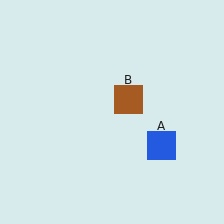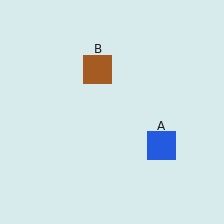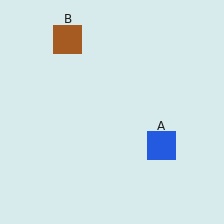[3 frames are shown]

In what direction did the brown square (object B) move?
The brown square (object B) moved up and to the left.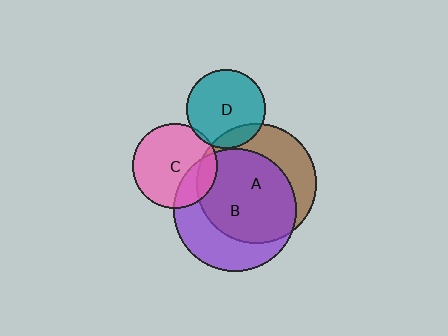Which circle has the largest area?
Circle B (purple).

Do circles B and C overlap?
Yes.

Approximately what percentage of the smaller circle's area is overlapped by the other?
Approximately 25%.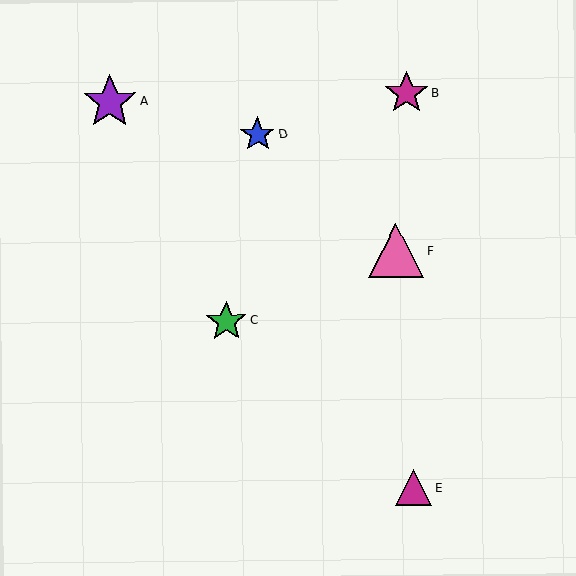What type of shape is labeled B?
Shape B is a magenta star.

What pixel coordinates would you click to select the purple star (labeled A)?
Click at (110, 102) to select the purple star A.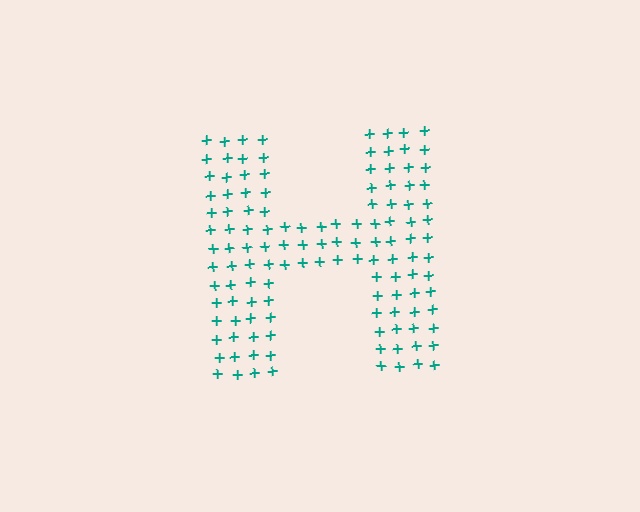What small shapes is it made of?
It is made of small plus signs.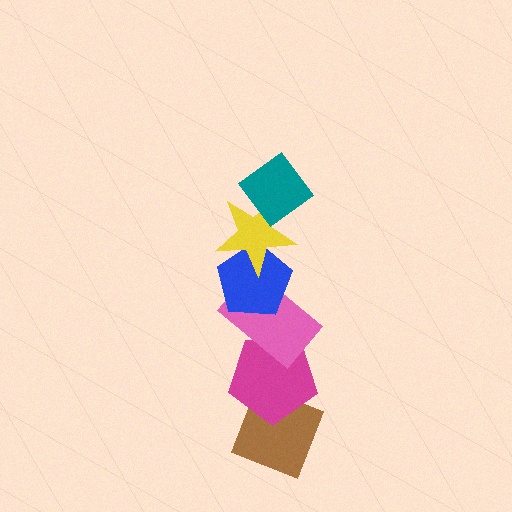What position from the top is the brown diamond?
The brown diamond is 6th from the top.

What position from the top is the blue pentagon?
The blue pentagon is 3rd from the top.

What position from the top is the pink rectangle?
The pink rectangle is 4th from the top.